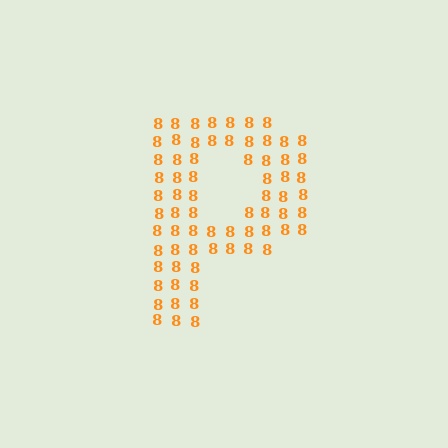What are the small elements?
The small elements are digit 8's.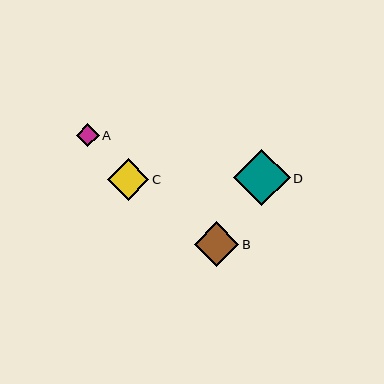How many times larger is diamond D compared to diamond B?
Diamond D is approximately 1.3 times the size of diamond B.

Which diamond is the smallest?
Diamond A is the smallest with a size of approximately 23 pixels.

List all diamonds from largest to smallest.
From largest to smallest: D, B, C, A.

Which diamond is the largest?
Diamond D is the largest with a size of approximately 56 pixels.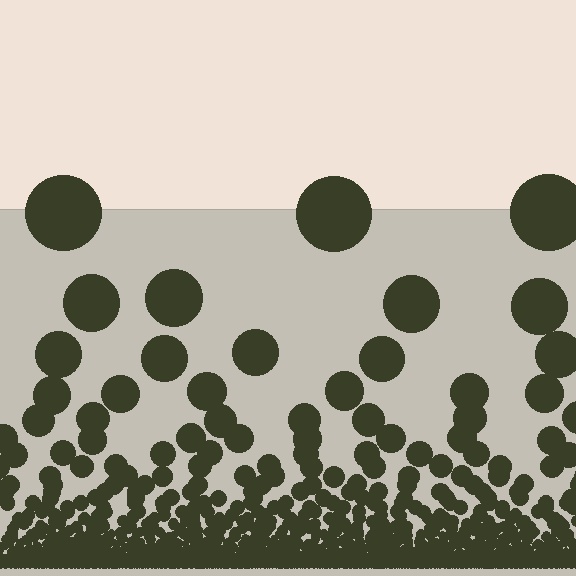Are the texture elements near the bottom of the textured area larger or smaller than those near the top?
Smaller. The gradient is inverted — elements near the bottom are smaller and denser.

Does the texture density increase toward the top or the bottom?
Density increases toward the bottom.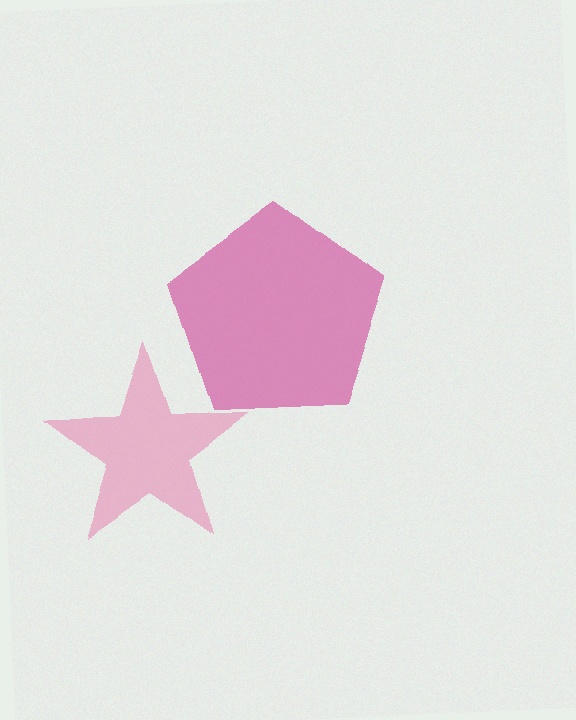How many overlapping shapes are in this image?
There are 2 overlapping shapes in the image.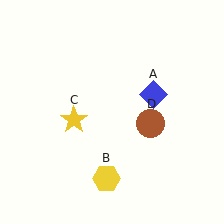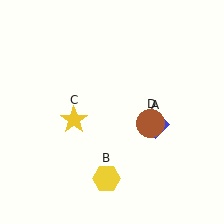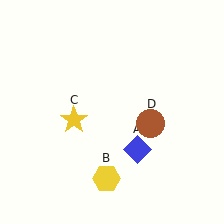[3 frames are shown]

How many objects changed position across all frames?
1 object changed position: blue diamond (object A).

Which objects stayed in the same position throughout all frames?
Yellow hexagon (object B) and yellow star (object C) and brown circle (object D) remained stationary.